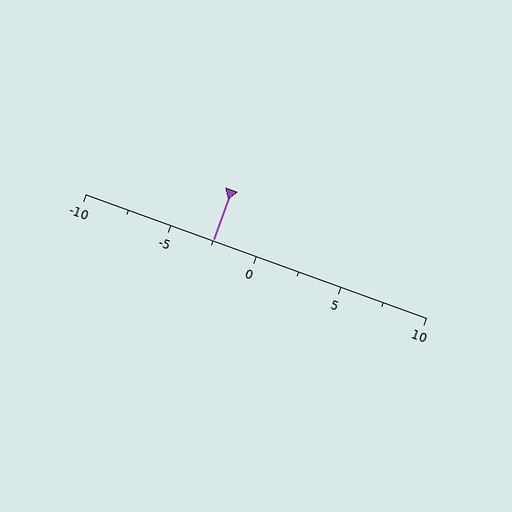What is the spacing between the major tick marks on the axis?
The major ticks are spaced 5 apart.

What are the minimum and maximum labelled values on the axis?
The axis runs from -10 to 10.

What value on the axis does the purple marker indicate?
The marker indicates approximately -2.5.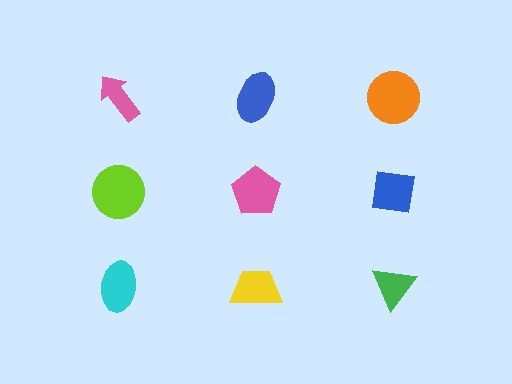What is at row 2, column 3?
A blue square.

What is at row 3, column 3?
A green triangle.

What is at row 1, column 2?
A blue ellipse.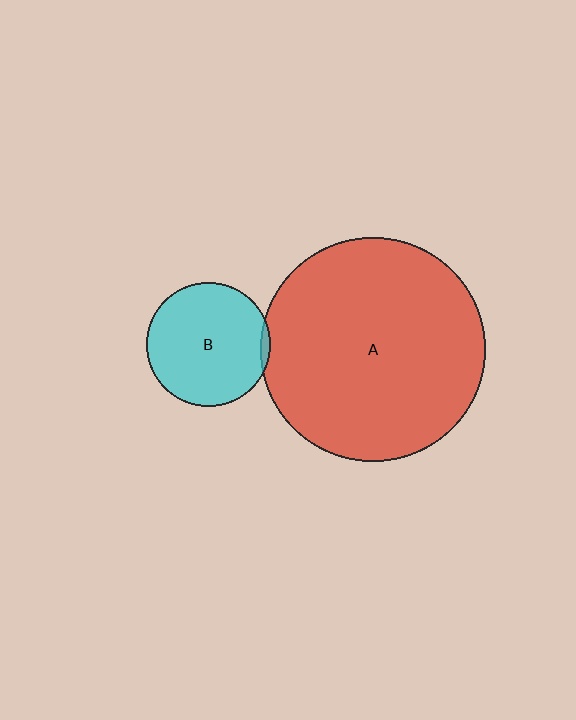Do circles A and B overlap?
Yes.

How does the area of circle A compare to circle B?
Approximately 3.3 times.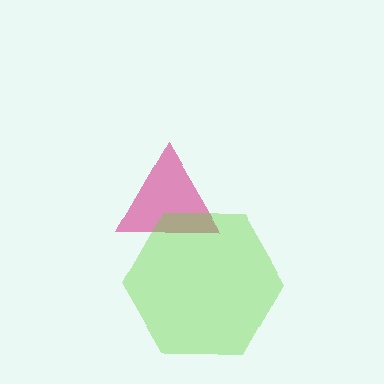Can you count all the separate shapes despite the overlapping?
Yes, there are 2 separate shapes.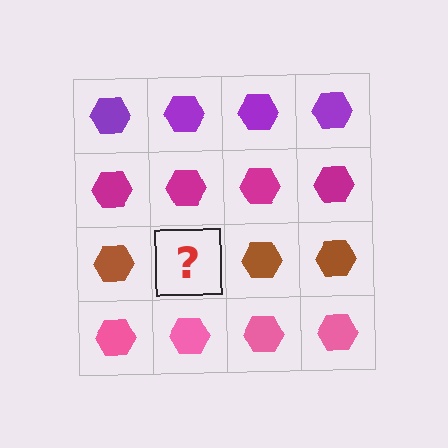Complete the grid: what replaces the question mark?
The question mark should be replaced with a brown hexagon.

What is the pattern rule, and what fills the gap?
The rule is that each row has a consistent color. The gap should be filled with a brown hexagon.